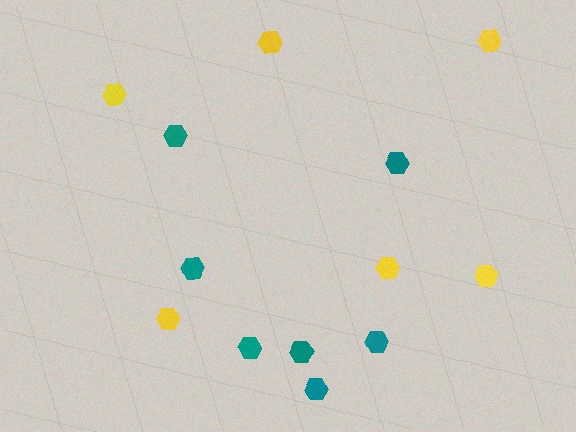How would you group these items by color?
There are 2 groups: one group of yellow hexagons (6) and one group of teal hexagons (7).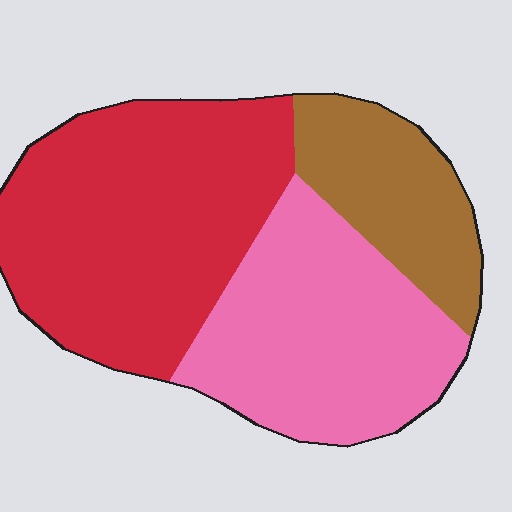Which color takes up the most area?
Red, at roughly 45%.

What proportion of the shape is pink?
Pink covers 35% of the shape.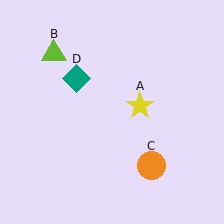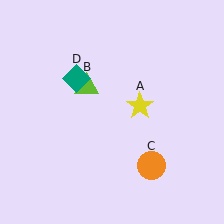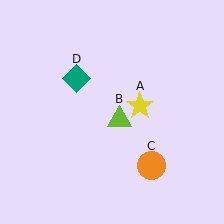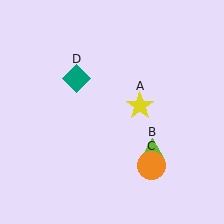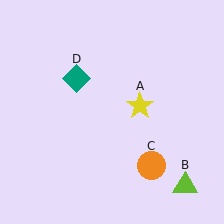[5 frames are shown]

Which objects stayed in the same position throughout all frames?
Yellow star (object A) and orange circle (object C) and teal diamond (object D) remained stationary.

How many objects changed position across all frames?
1 object changed position: lime triangle (object B).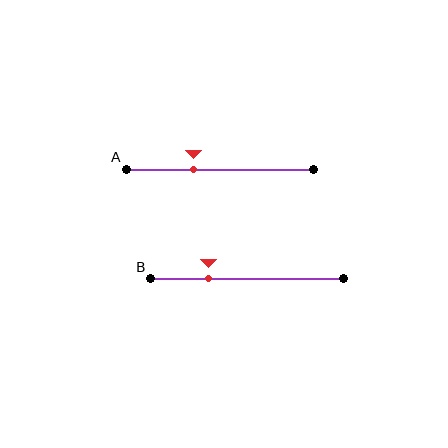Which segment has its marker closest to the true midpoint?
Segment A has its marker closest to the true midpoint.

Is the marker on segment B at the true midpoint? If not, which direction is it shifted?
No, the marker on segment B is shifted to the left by about 20% of the segment length.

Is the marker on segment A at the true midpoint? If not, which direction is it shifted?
No, the marker on segment A is shifted to the left by about 14% of the segment length.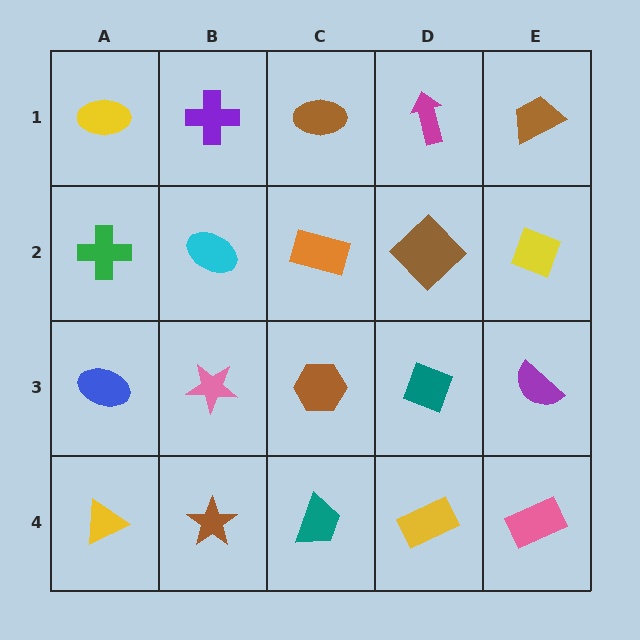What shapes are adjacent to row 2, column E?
A brown trapezoid (row 1, column E), a purple semicircle (row 3, column E), a brown diamond (row 2, column D).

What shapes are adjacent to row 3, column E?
A yellow diamond (row 2, column E), a pink rectangle (row 4, column E), a teal diamond (row 3, column D).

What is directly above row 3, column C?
An orange rectangle.